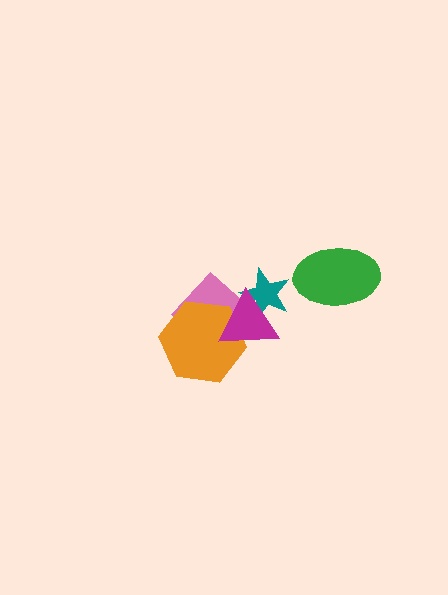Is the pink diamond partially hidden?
Yes, it is partially covered by another shape.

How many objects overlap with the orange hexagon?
2 objects overlap with the orange hexagon.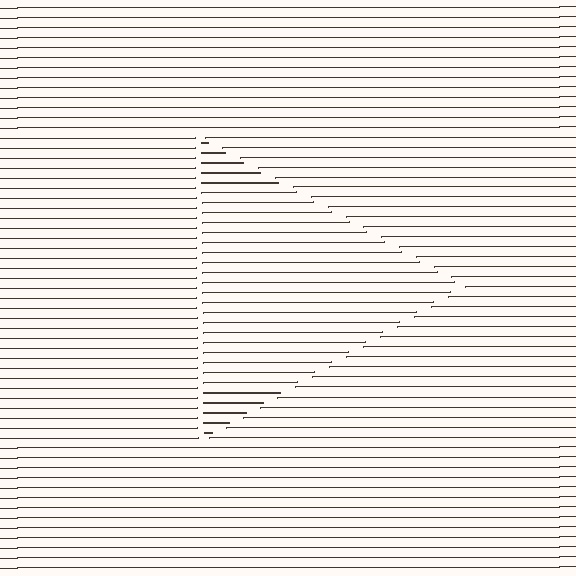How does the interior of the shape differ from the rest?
The interior of the shape contains the same grating, shifted by half a period — the contour is defined by the phase discontinuity where line-ends from the inner and outer gratings abut.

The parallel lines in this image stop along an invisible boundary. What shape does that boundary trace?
An illusory triangle. The interior of the shape contains the same grating, shifted by half a period — the contour is defined by the phase discontinuity where line-ends from the inner and outer gratings abut.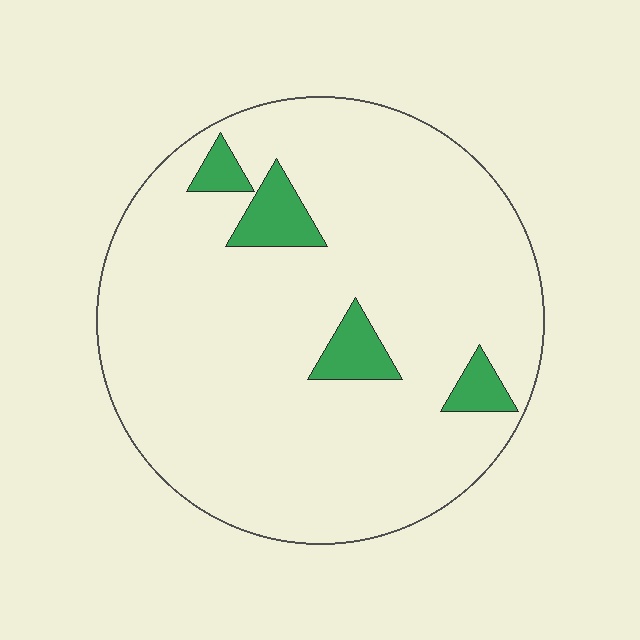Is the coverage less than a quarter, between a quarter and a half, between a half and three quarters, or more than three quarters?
Less than a quarter.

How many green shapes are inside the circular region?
4.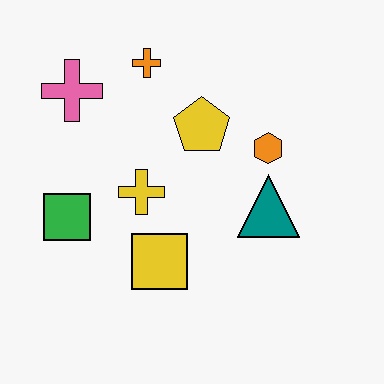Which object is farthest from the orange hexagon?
The green square is farthest from the orange hexagon.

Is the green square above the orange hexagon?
No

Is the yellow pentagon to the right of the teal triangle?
No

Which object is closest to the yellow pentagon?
The orange hexagon is closest to the yellow pentagon.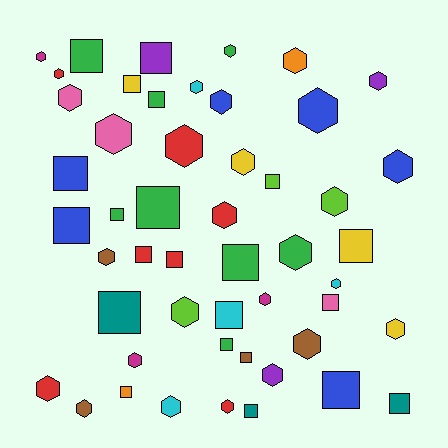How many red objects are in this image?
There are 7 red objects.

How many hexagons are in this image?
There are 28 hexagons.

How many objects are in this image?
There are 50 objects.